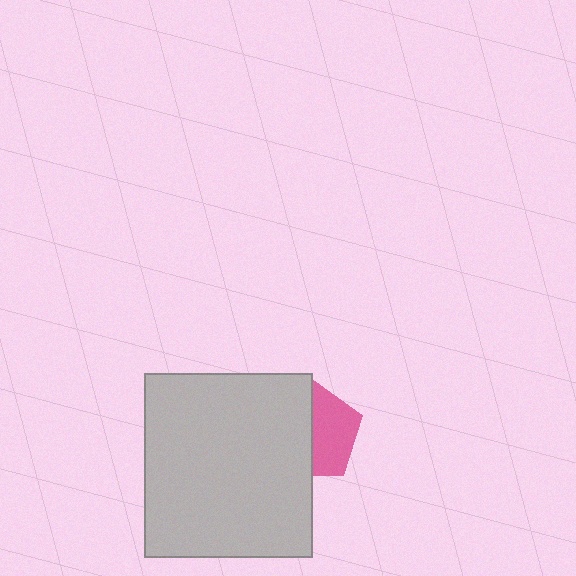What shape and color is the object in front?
The object in front is a light gray rectangle.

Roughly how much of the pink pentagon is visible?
About half of it is visible (roughly 48%).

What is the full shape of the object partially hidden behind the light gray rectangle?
The partially hidden object is a pink pentagon.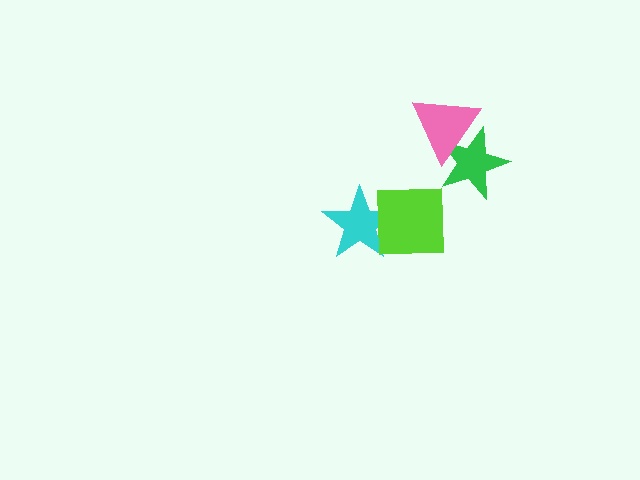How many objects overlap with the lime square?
1 object overlaps with the lime square.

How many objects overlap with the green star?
1 object overlaps with the green star.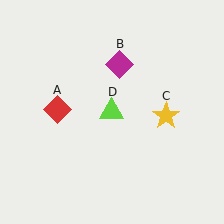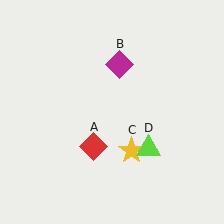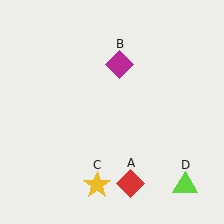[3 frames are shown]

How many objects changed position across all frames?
3 objects changed position: red diamond (object A), yellow star (object C), lime triangle (object D).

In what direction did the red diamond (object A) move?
The red diamond (object A) moved down and to the right.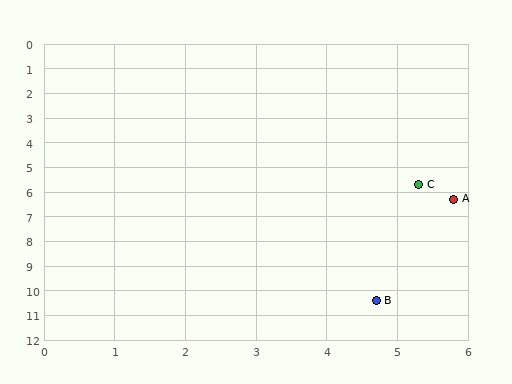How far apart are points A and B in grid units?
Points A and B are about 4.2 grid units apart.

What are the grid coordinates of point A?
Point A is at approximately (5.8, 6.3).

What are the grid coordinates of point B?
Point B is at approximately (4.7, 10.4).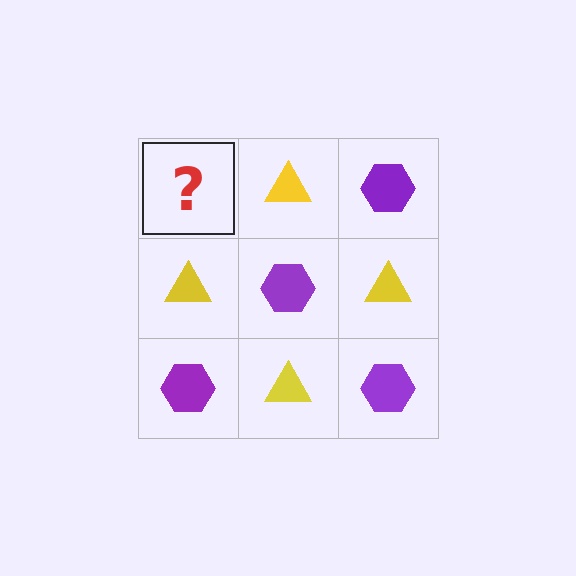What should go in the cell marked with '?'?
The missing cell should contain a purple hexagon.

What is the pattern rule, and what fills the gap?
The rule is that it alternates purple hexagon and yellow triangle in a checkerboard pattern. The gap should be filled with a purple hexagon.